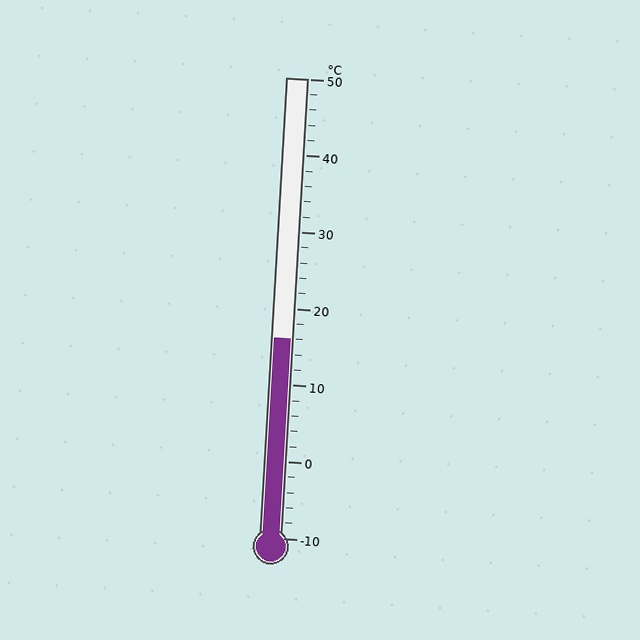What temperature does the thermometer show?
The thermometer shows approximately 16°C.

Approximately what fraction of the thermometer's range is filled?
The thermometer is filled to approximately 45% of its range.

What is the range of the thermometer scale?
The thermometer scale ranges from -10°C to 50°C.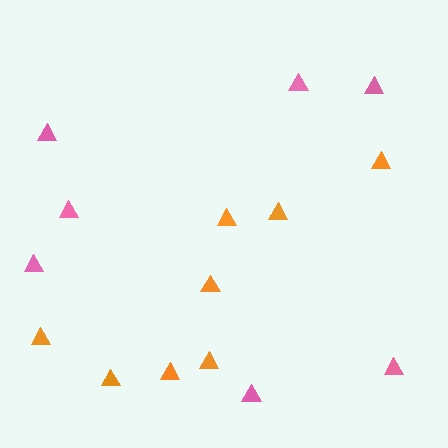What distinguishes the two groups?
There are 2 groups: one group of orange triangles (8) and one group of pink triangles (7).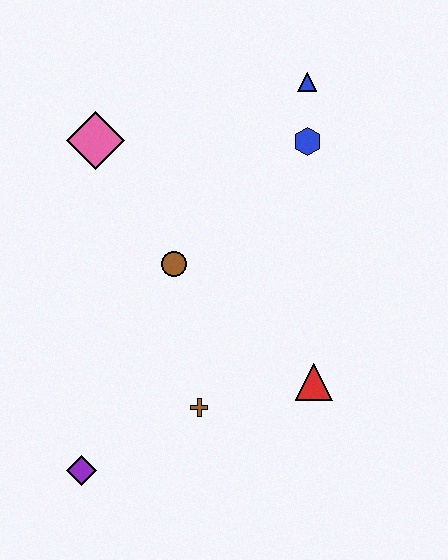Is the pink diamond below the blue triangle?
Yes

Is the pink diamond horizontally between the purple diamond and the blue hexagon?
Yes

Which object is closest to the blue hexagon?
The blue triangle is closest to the blue hexagon.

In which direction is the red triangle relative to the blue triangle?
The red triangle is below the blue triangle.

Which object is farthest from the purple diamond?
The blue triangle is farthest from the purple diamond.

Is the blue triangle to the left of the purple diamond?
No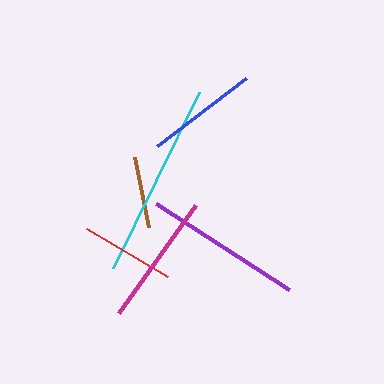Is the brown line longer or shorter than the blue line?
The blue line is longer than the brown line.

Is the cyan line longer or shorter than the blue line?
The cyan line is longer than the blue line.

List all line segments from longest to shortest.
From longest to shortest: cyan, purple, magenta, blue, red, brown.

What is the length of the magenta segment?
The magenta segment is approximately 132 pixels long.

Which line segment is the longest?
The cyan line is the longest at approximately 195 pixels.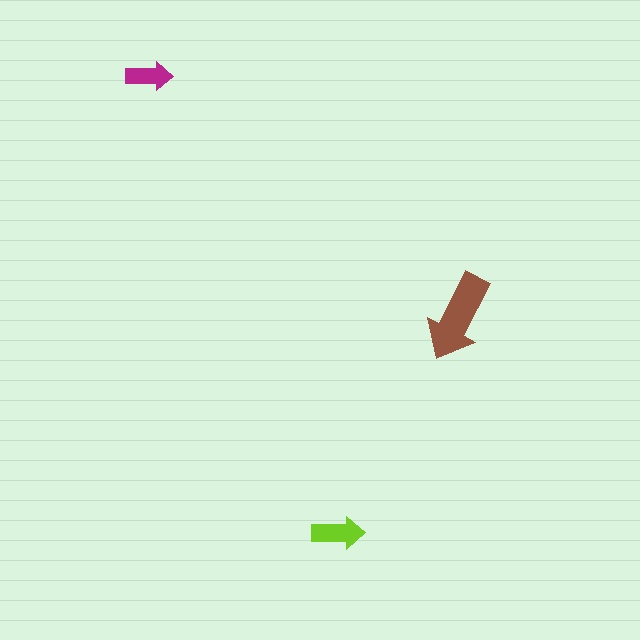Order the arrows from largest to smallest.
the brown one, the lime one, the magenta one.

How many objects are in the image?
There are 3 objects in the image.